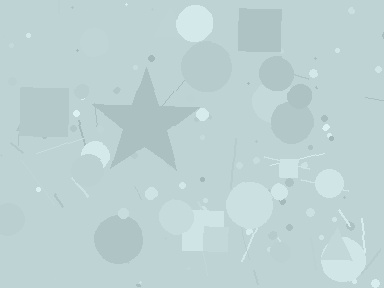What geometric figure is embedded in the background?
A star is embedded in the background.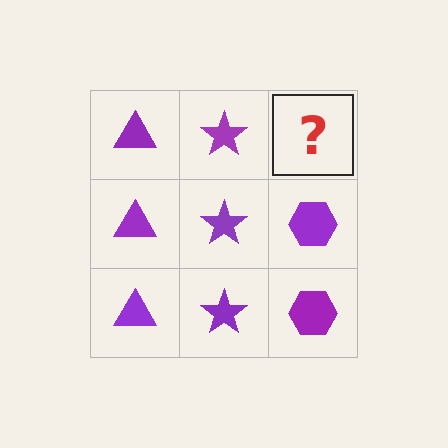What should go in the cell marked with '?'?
The missing cell should contain a purple hexagon.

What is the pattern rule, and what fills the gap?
The rule is that each column has a consistent shape. The gap should be filled with a purple hexagon.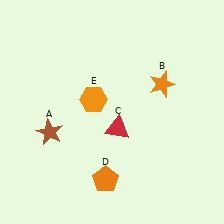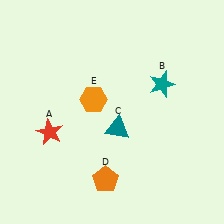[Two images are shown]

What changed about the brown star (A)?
In Image 1, A is brown. In Image 2, it changed to red.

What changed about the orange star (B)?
In Image 1, B is orange. In Image 2, it changed to teal.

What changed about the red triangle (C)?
In Image 1, C is red. In Image 2, it changed to teal.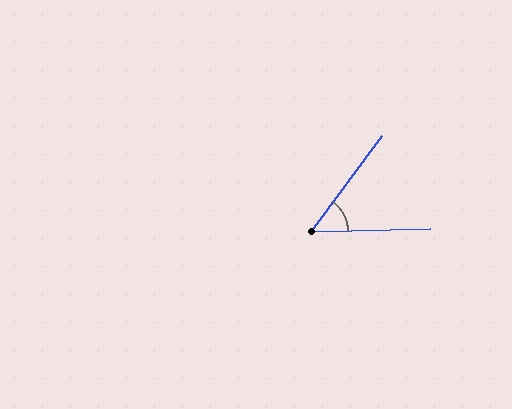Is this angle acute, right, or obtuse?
It is acute.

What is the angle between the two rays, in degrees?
Approximately 52 degrees.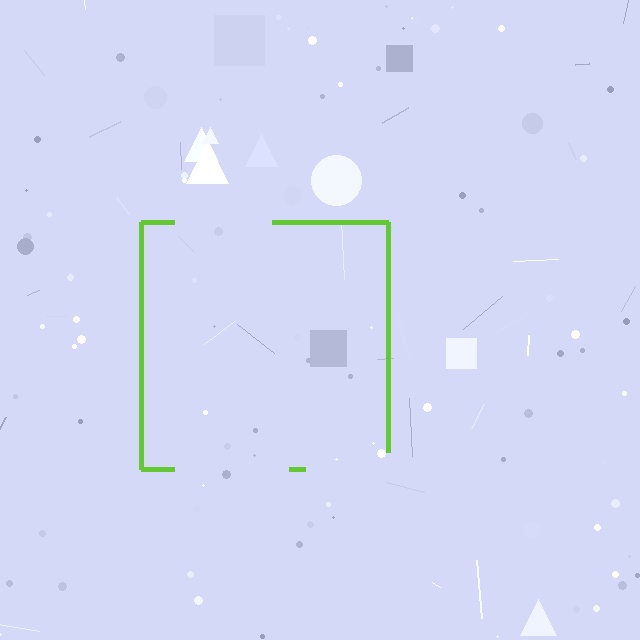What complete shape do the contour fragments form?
The contour fragments form a square.